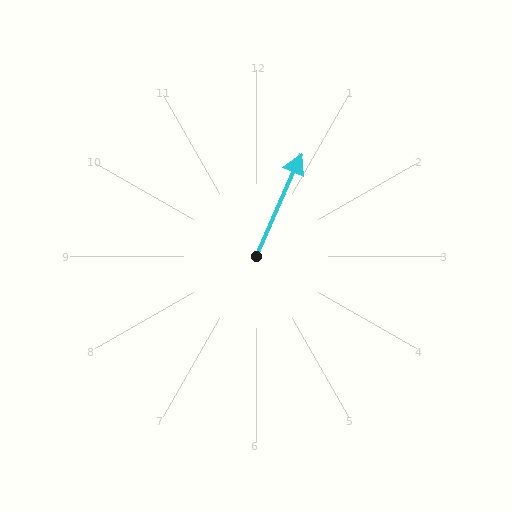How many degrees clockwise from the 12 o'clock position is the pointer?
Approximately 24 degrees.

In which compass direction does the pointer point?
Northeast.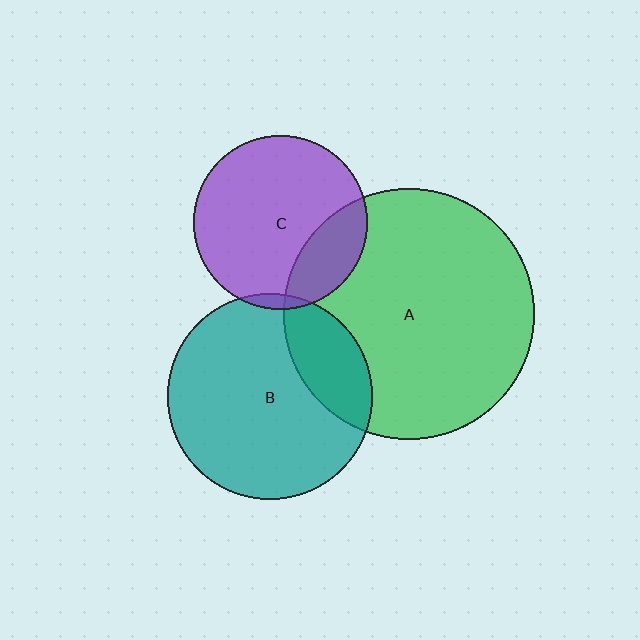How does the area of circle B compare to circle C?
Approximately 1.4 times.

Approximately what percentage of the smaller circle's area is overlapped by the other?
Approximately 20%.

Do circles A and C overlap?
Yes.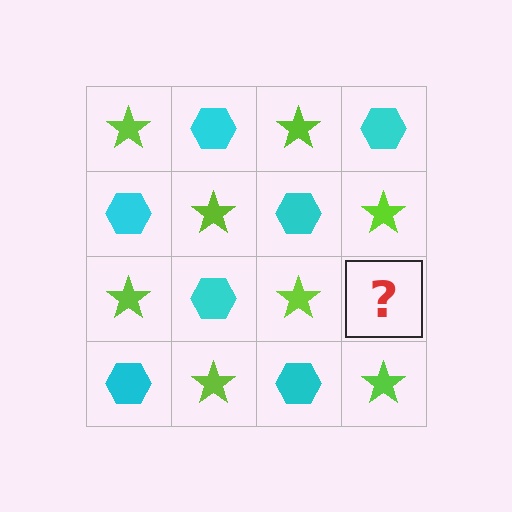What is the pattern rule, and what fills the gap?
The rule is that it alternates lime star and cyan hexagon in a checkerboard pattern. The gap should be filled with a cyan hexagon.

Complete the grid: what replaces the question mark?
The question mark should be replaced with a cyan hexagon.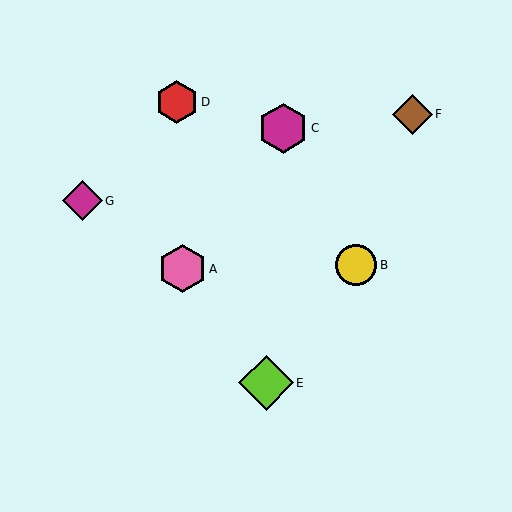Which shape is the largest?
The lime diamond (labeled E) is the largest.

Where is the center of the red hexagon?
The center of the red hexagon is at (177, 102).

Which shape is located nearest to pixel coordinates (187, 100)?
The red hexagon (labeled D) at (177, 102) is nearest to that location.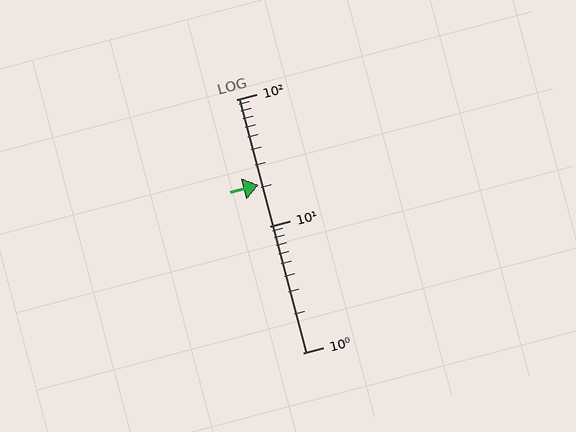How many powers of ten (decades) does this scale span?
The scale spans 2 decades, from 1 to 100.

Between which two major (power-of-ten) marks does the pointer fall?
The pointer is between 10 and 100.